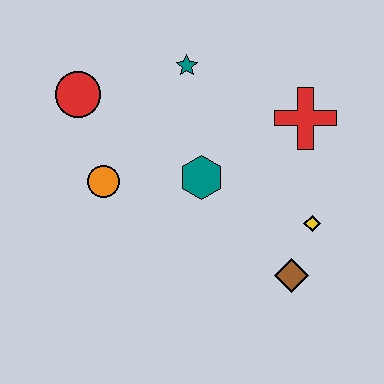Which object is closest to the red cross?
The yellow diamond is closest to the red cross.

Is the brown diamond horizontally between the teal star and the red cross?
Yes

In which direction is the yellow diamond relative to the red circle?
The yellow diamond is to the right of the red circle.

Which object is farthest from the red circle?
The brown diamond is farthest from the red circle.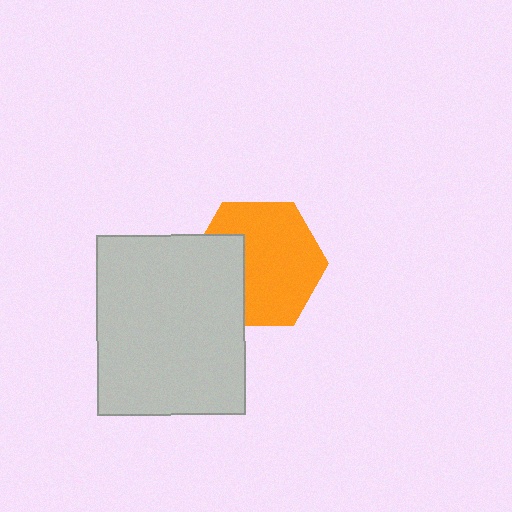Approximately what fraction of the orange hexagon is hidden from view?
Roughly 31% of the orange hexagon is hidden behind the light gray rectangle.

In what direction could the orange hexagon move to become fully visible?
The orange hexagon could move right. That would shift it out from behind the light gray rectangle entirely.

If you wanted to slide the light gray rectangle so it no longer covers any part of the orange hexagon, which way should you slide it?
Slide it left — that is the most direct way to separate the two shapes.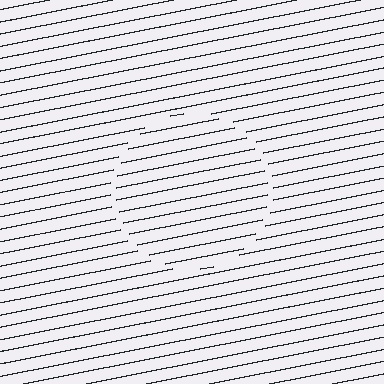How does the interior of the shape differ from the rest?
The interior of the shape contains the same grating, shifted by half a period — the contour is defined by the phase discontinuity where line-ends from the inner and outer gratings abut.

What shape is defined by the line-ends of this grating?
An illusory circle. The interior of the shape contains the same grating, shifted by half a period — the contour is defined by the phase discontinuity where line-ends from the inner and outer gratings abut.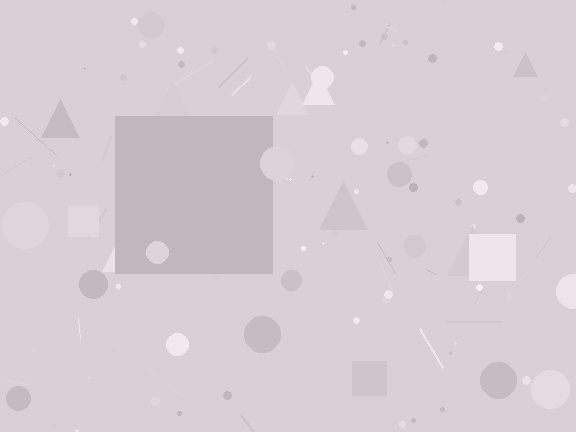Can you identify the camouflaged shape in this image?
The camouflaged shape is a square.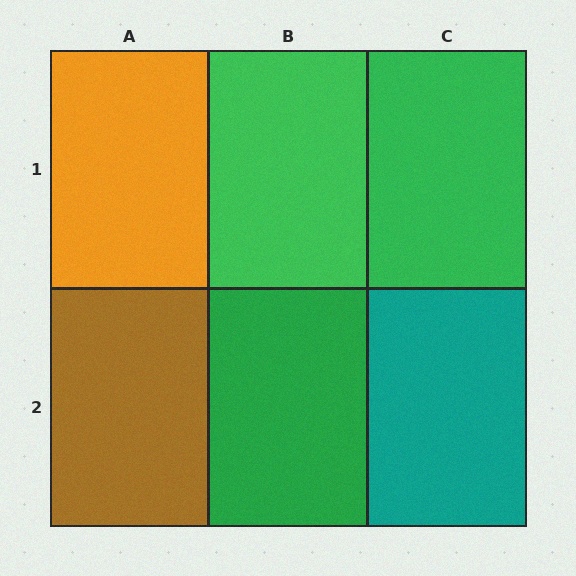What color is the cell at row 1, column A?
Orange.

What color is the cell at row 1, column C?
Green.